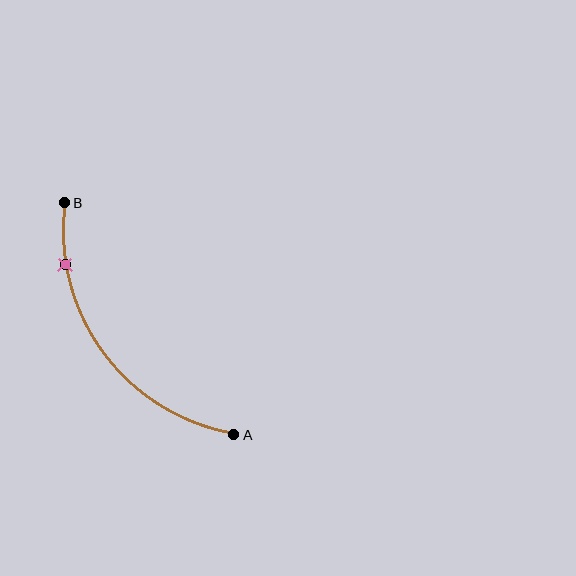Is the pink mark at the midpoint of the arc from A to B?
No. The pink mark lies on the arc but is closer to endpoint B. The arc midpoint would be at the point on the curve equidistant along the arc from both A and B.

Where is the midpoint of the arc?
The arc midpoint is the point on the curve farthest from the straight line joining A and B. It sits below and to the left of that line.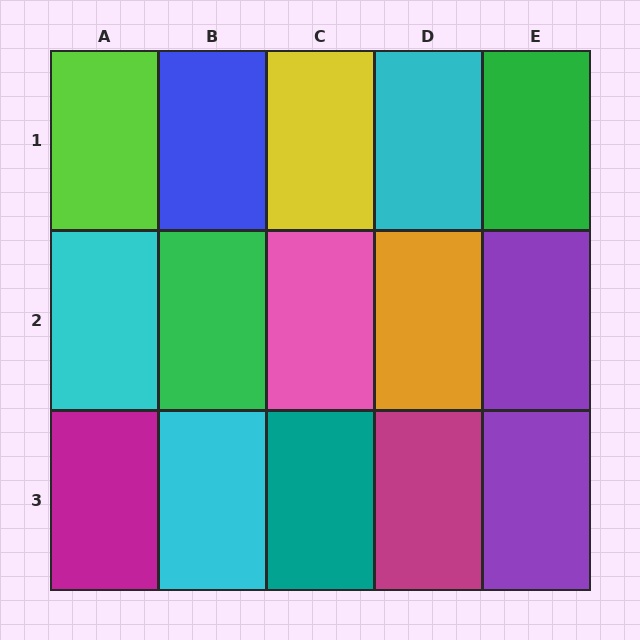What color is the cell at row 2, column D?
Orange.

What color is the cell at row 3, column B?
Cyan.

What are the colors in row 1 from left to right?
Lime, blue, yellow, cyan, green.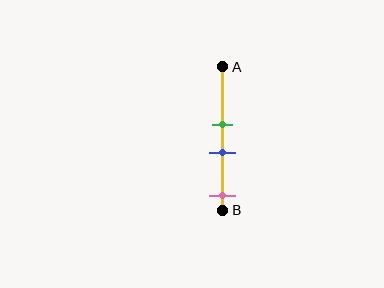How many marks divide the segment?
There are 3 marks dividing the segment.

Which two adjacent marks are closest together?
The green and blue marks are the closest adjacent pair.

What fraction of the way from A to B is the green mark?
The green mark is approximately 40% (0.4) of the way from A to B.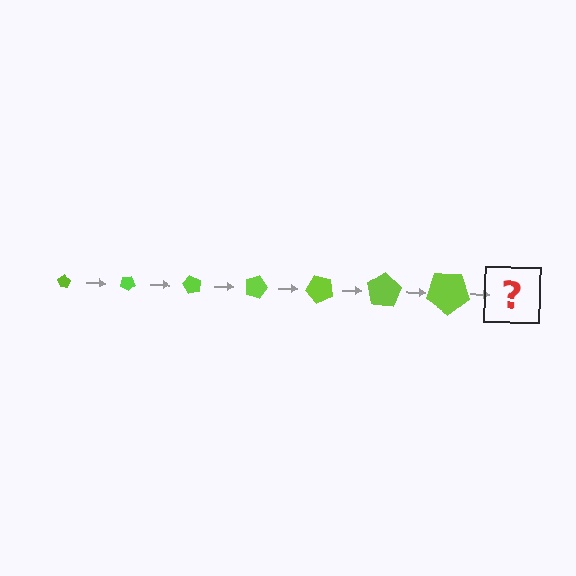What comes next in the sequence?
The next element should be a pentagon, larger than the previous one and rotated 210 degrees from the start.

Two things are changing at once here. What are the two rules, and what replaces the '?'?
The two rules are that the pentagon grows larger each step and it rotates 30 degrees each step. The '?' should be a pentagon, larger than the previous one and rotated 210 degrees from the start.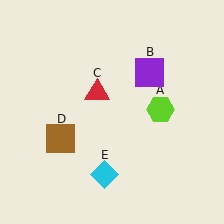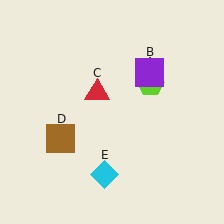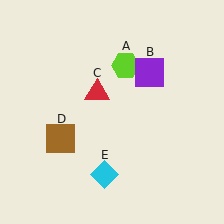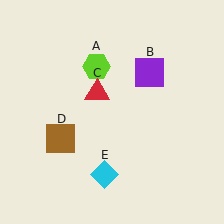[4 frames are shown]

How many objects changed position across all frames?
1 object changed position: lime hexagon (object A).